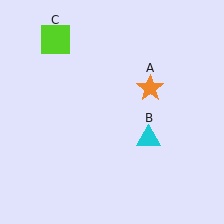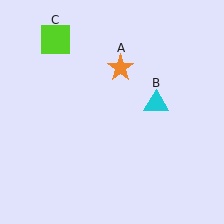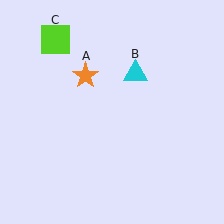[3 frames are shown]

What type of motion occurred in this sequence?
The orange star (object A), cyan triangle (object B) rotated counterclockwise around the center of the scene.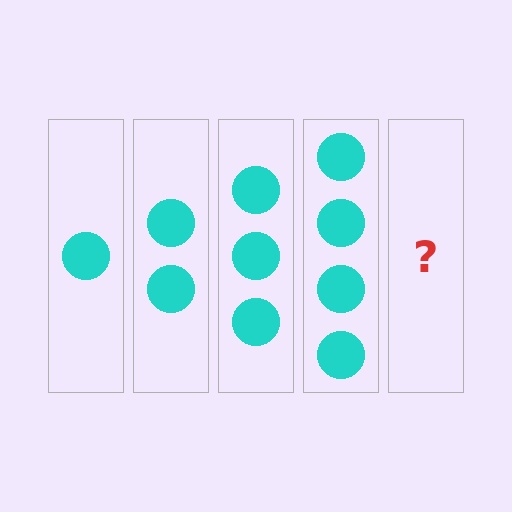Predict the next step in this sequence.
The next step is 5 circles.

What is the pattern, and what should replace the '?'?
The pattern is that each step adds one more circle. The '?' should be 5 circles.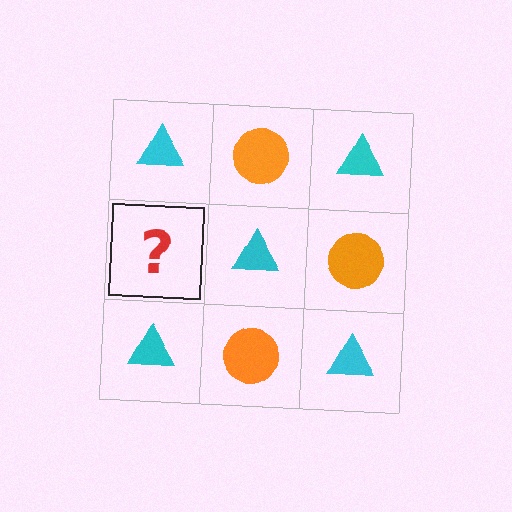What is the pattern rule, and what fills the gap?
The rule is that it alternates cyan triangle and orange circle in a checkerboard pattern. The gap should be filled with an orange circle.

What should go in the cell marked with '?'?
The missing cell should contain an orange circle.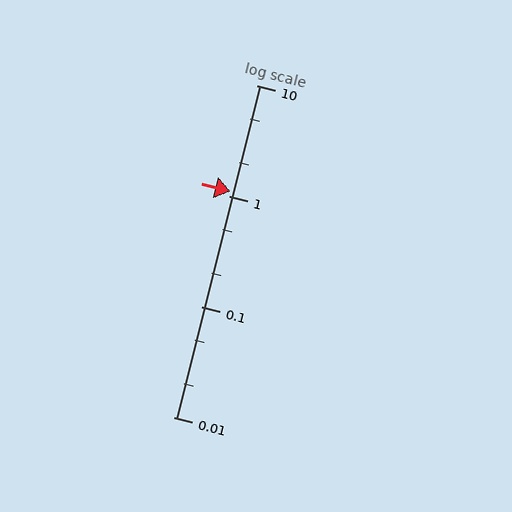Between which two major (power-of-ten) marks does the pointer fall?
The pointer is between 1 and 10.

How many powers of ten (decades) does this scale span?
The scale spans 3 decades, from 0.01 to 10.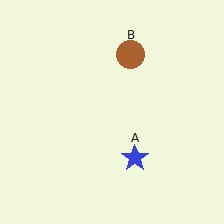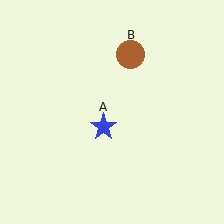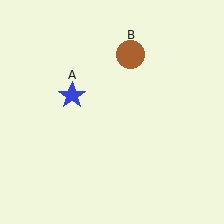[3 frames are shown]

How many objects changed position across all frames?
1 object changed position: blue star (object A).